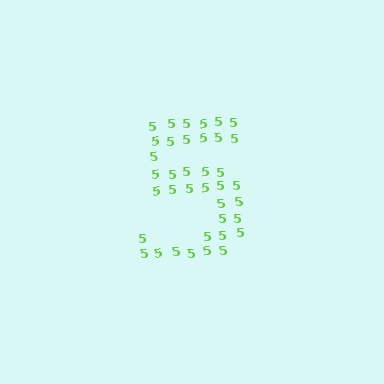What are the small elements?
The small elements are digit 5's.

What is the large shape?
The large shape is the digit 5.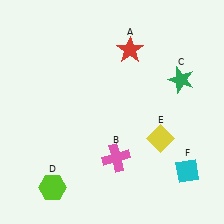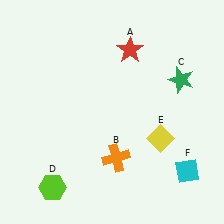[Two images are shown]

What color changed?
The cross (B) changed from pink in Image 1 to orange in Image 2.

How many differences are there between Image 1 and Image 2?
There is 1 difference between the two images.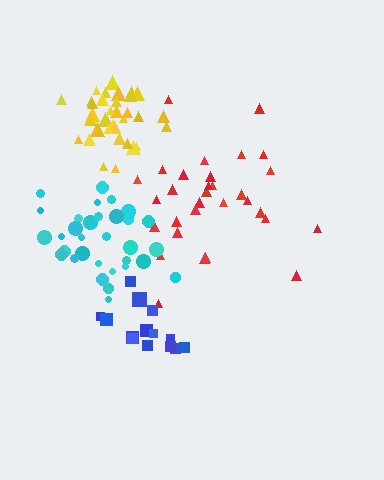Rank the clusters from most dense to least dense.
yellow, cyan, blue, red.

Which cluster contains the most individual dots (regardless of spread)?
Yellow (35).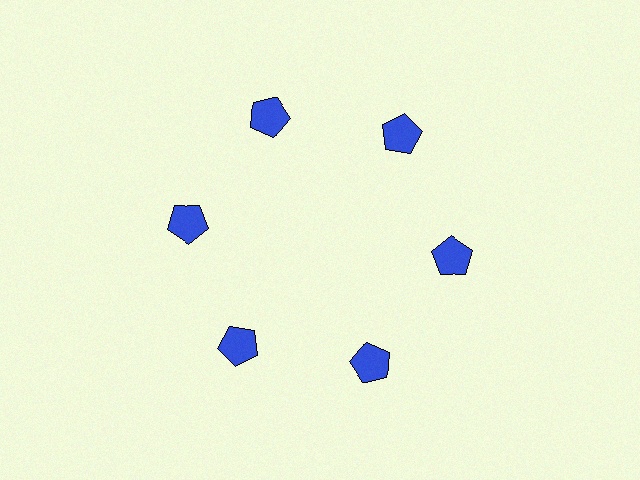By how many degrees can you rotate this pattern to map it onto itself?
The pattern maps onto itself every 60 degrees of rotation.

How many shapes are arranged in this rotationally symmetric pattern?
There are 6 shapes, arranged in 6 groups of 1.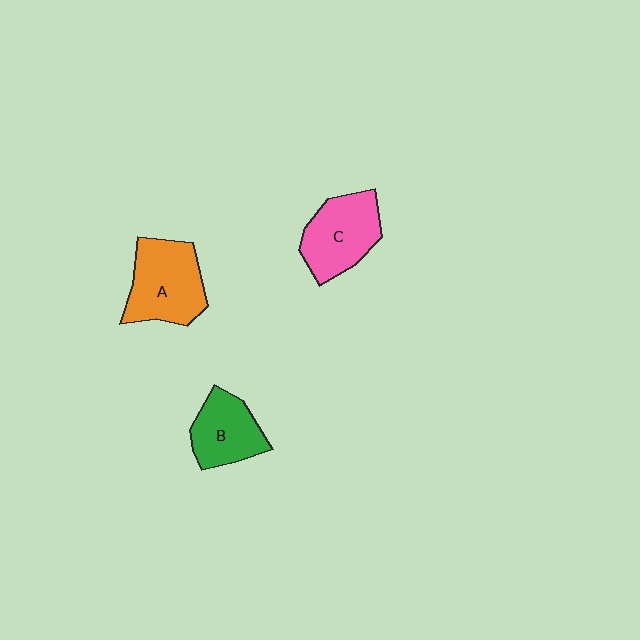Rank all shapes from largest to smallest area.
From largest to smallest: A (orange), C (pink), B (green).